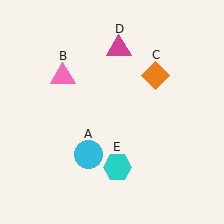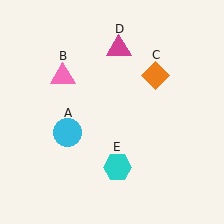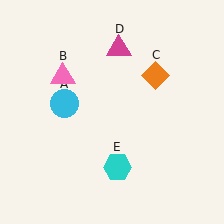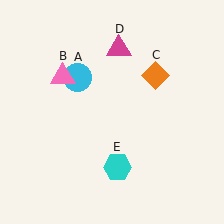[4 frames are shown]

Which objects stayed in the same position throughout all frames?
Pink triangle (object B) and orange diamond (object C) and magenta triangle (object D) and cyan hexagon (object E) remained stationary.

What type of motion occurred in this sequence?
The cyan circle (object A) rotated clockwise around the center of the scene.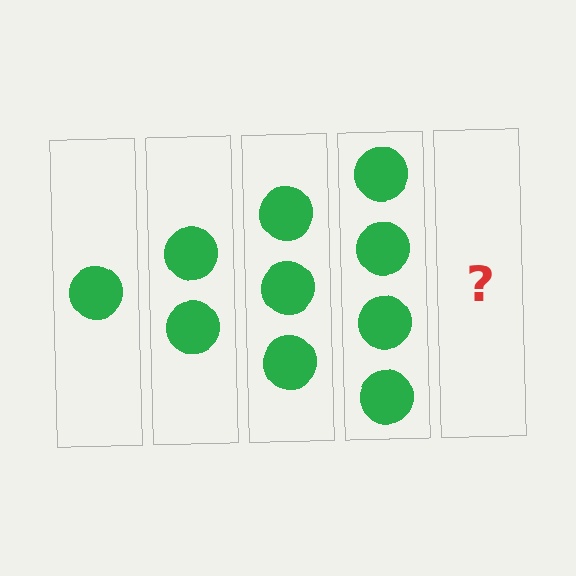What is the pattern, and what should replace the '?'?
The pattern is that each step adds one more circle. The '?' should be 5 circles.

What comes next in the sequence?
The next element should be 5 circles.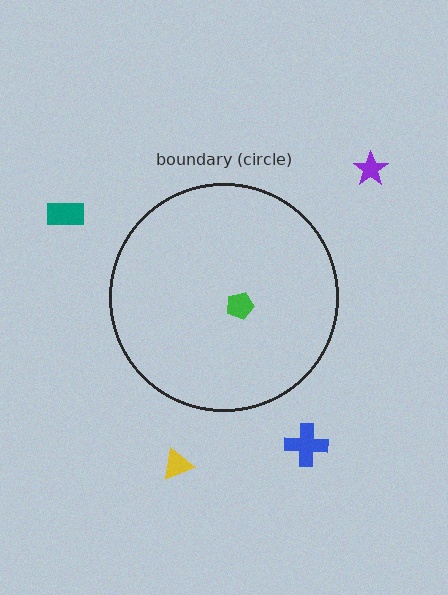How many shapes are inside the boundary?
1 inside, 4 outside.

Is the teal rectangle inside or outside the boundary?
Outside.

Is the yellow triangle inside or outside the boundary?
Outside.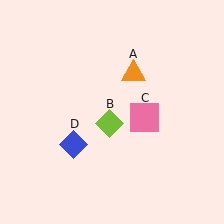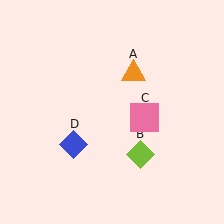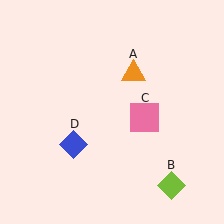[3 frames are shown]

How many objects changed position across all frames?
1 object changed position: lime diamond (object B).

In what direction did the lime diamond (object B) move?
The lime diamond (object B) moved down and to the right.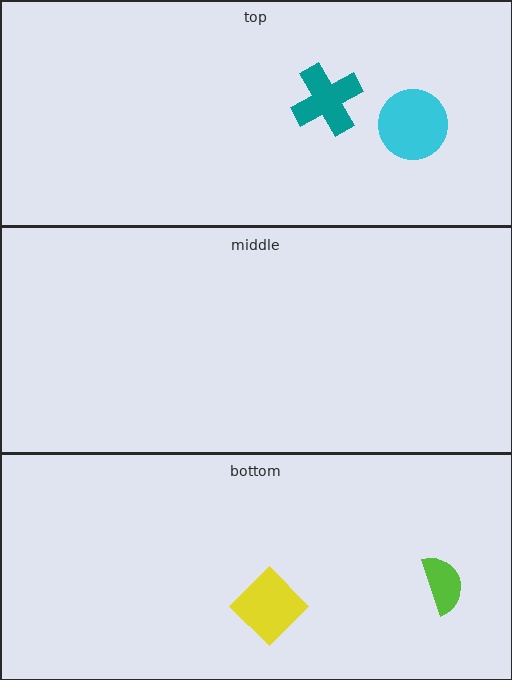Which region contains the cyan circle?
The top region.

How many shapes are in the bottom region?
2.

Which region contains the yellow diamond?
The bottom region.